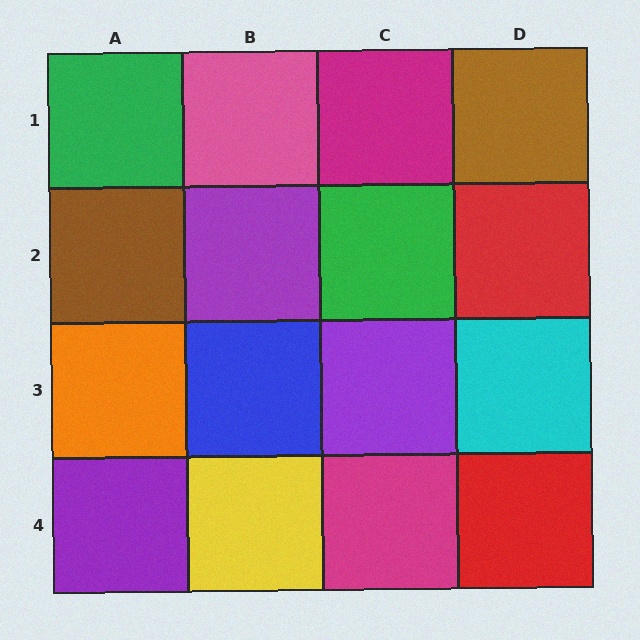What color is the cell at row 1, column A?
Green.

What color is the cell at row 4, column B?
Yellow.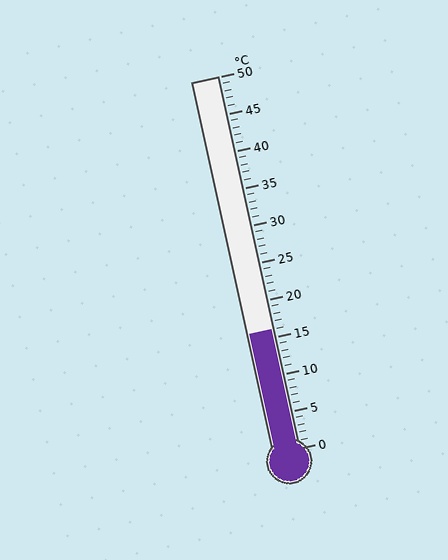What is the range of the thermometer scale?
The thermometer scale ranges from 0°C to 50°C.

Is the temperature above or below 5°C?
The temperature is above 5°C.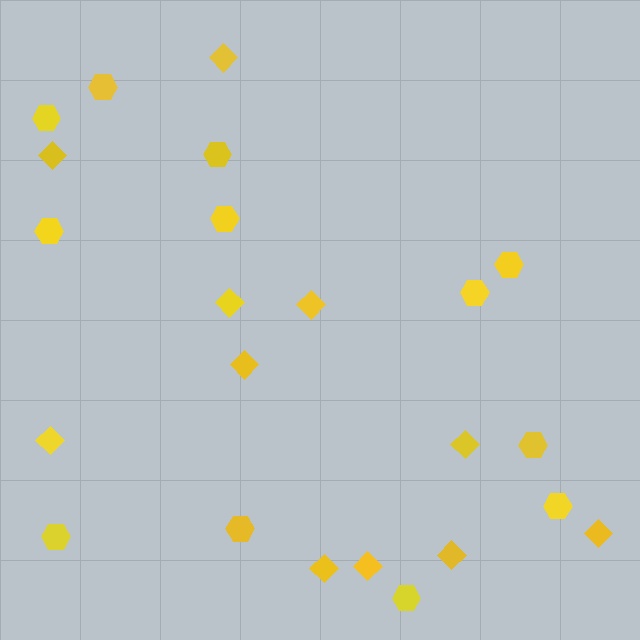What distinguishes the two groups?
There are 2 groups: one group of hexagons (12) and one group of diamonds (11).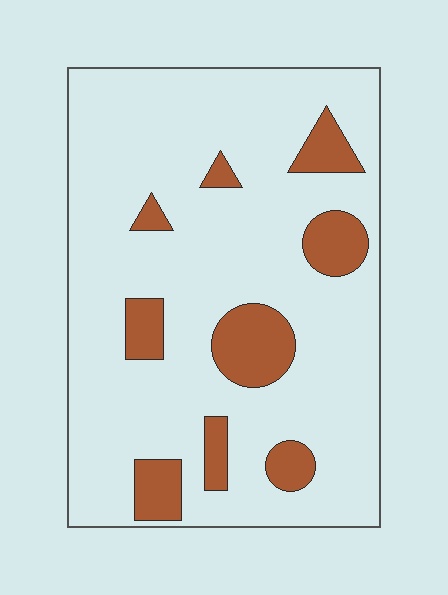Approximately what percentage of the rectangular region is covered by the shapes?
Approximately 15%.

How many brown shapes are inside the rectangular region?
9.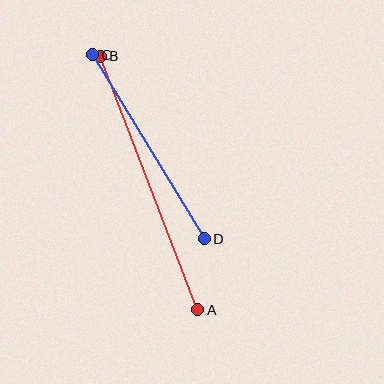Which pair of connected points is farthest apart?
Points A and B are farthest apart.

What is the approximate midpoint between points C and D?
The midpoint is at approximately (148, 147) pixels.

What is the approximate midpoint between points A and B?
The midpoint is at approximately (149, 183) pixels.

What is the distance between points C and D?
The distance is approximately 215 pixels.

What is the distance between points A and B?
The distance is approximately 271 pixels.